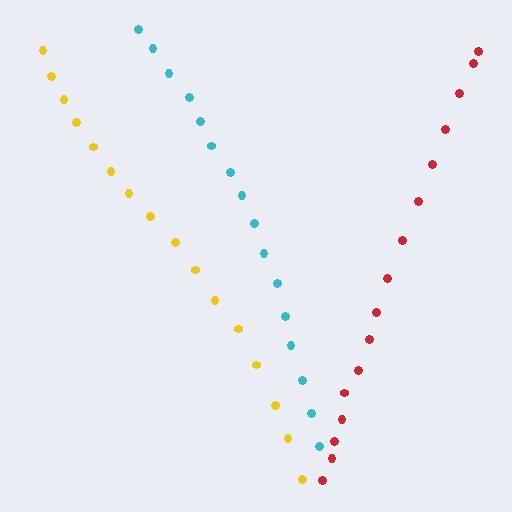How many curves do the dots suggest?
There are 3 distinct paths.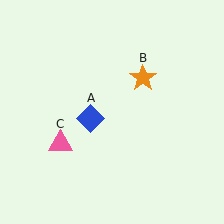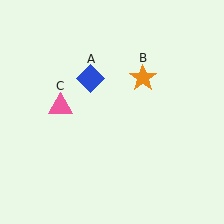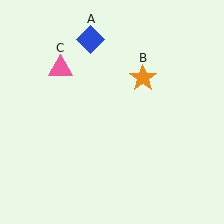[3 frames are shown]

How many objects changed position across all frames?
2 objects changed position: blue diamond (object A), pink triangle (object C).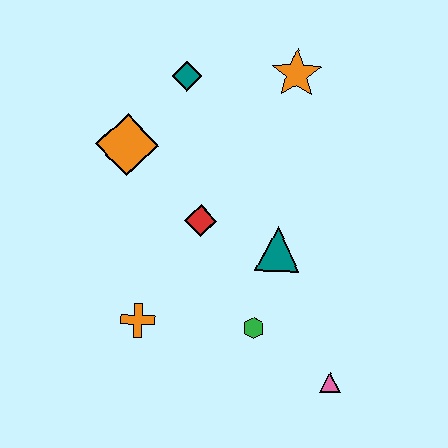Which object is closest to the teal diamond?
The orange diamond is closest to the teal diamond.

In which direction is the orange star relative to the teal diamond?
The orange star is to the right of the teal diamond.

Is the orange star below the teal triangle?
No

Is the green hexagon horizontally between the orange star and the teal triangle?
No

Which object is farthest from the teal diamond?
The pink triangle is farthest from the teal diamond.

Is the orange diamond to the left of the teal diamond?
Yes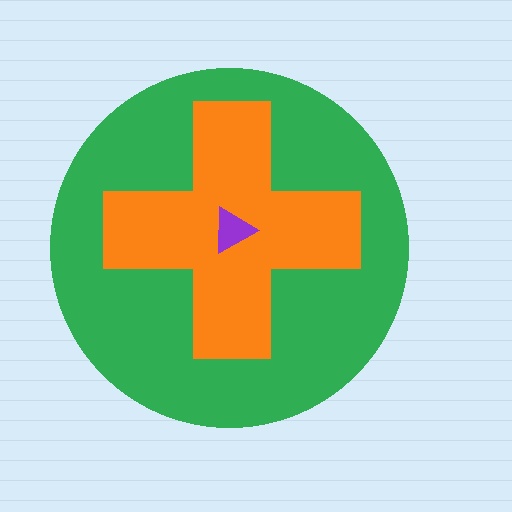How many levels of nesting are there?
3.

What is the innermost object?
The purple triangle.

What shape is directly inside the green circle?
The orange cross.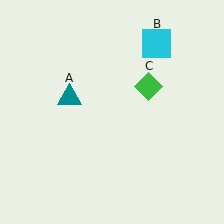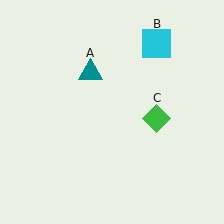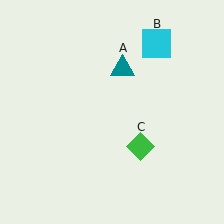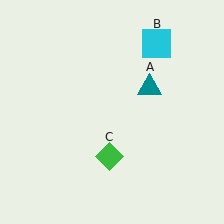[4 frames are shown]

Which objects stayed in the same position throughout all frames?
Cyan square (object B) remained stationary.